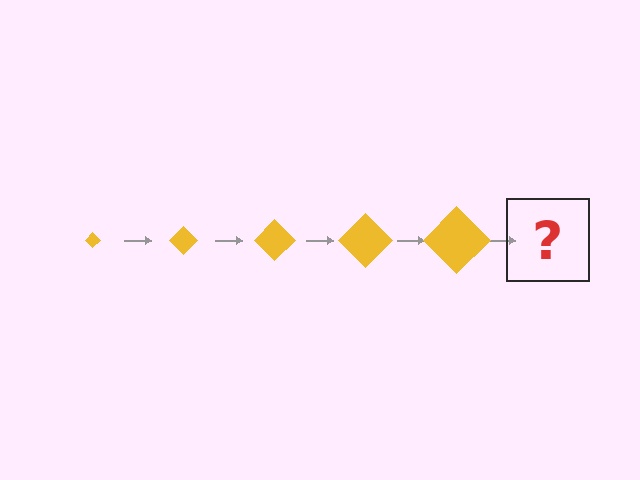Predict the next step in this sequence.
The next step is a yellow diamond, larger than the previous one.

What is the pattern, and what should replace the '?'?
The pattern is that the diamond gets progressively larger each step. The '?' should be a yellow diamond, larger than the previous one.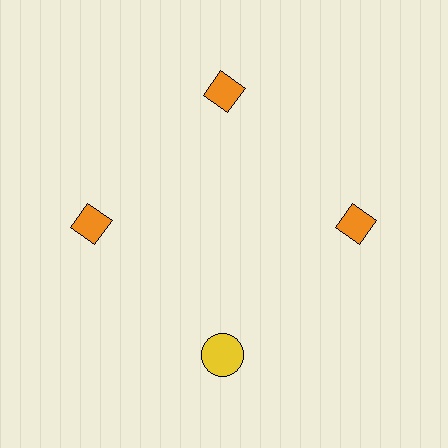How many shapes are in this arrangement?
There are 4 shapes arranged in a ring pattern.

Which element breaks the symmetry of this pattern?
The yellow circle at roughly the 6 o'clock position breaks the symmetry. All other shapes are orange diamonds.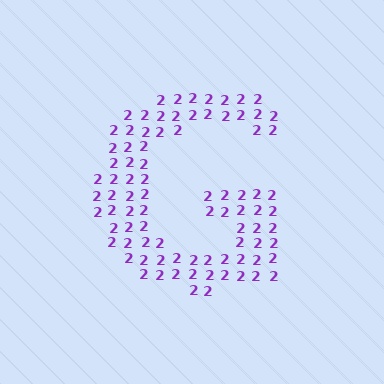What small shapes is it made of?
It is made of small digit 2's.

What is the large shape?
The large shape is the letter G.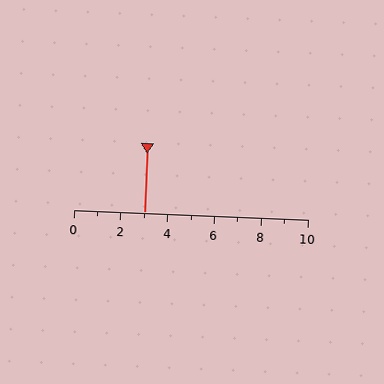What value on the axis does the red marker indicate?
The marker indicates approximately 3.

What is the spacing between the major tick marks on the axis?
The major ticks are spaced 2 apart.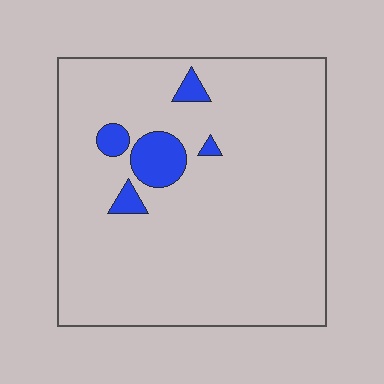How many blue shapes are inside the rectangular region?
5.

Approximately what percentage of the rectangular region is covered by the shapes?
Approximately 5%.